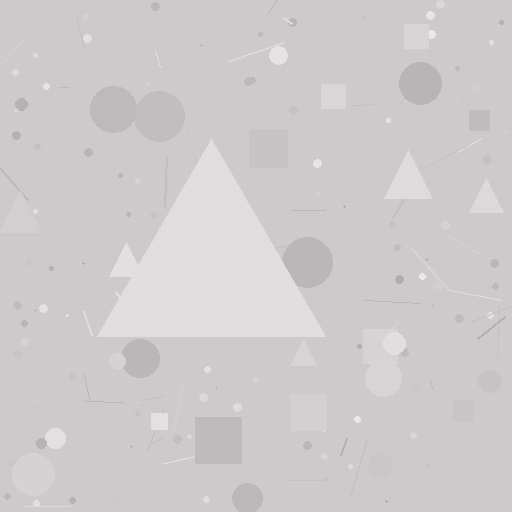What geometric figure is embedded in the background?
A triangle is embedded in the background.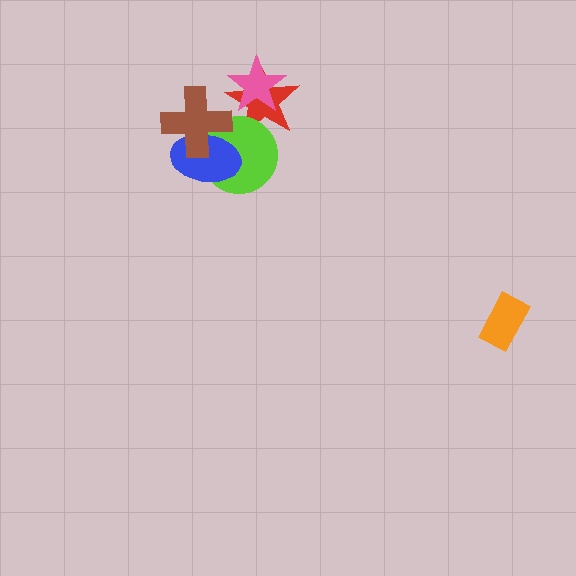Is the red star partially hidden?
Yes, it is partially covered by another shape.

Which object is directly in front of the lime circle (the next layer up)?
The blue ellipse is directly in front of the lime circle.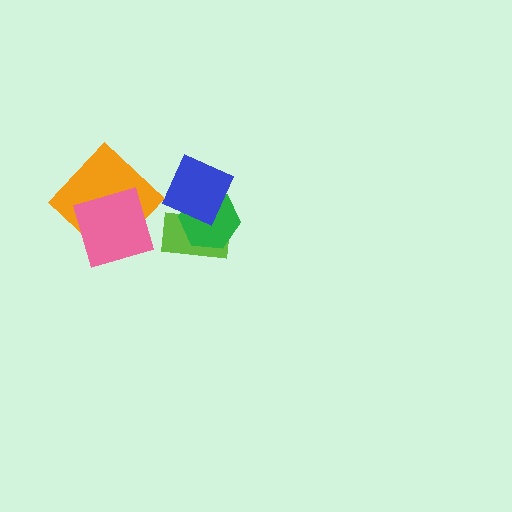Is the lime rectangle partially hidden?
Yes, it is partially covered by another shape.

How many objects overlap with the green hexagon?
2 objects overlap with the green hexagon.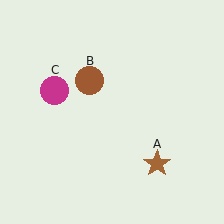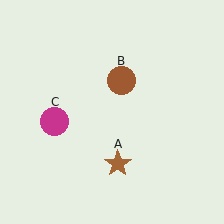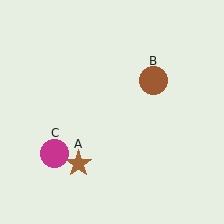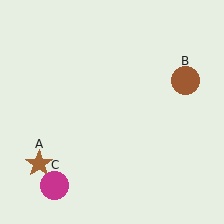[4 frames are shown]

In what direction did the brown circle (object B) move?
The brown circle (object B) moved right.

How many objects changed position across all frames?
3 objects changed position: brown star (object A), brown circle (object B), magenta circle (object C).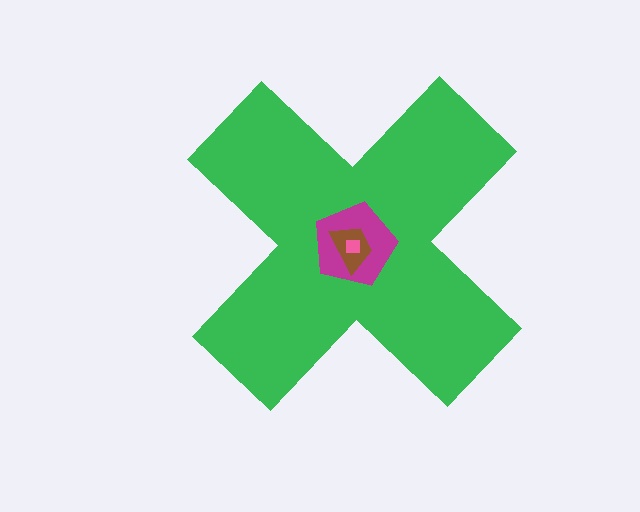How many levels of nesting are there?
4.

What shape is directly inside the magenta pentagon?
The brown trapezoid.